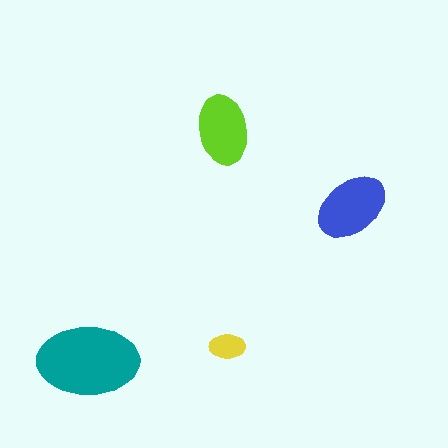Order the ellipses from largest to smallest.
the teal one, the blue one, the lime one, the yellow one.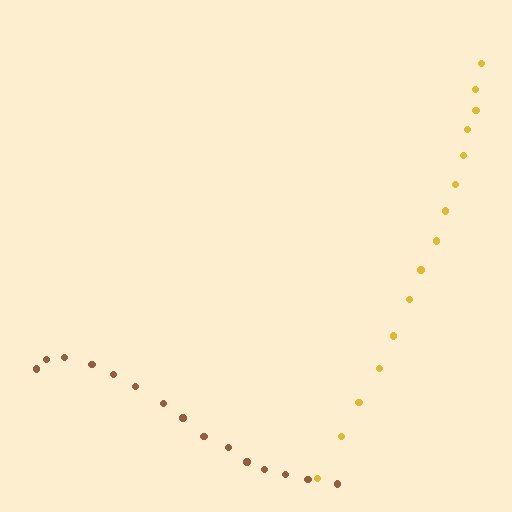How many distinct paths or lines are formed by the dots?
There are 2 distinct paths.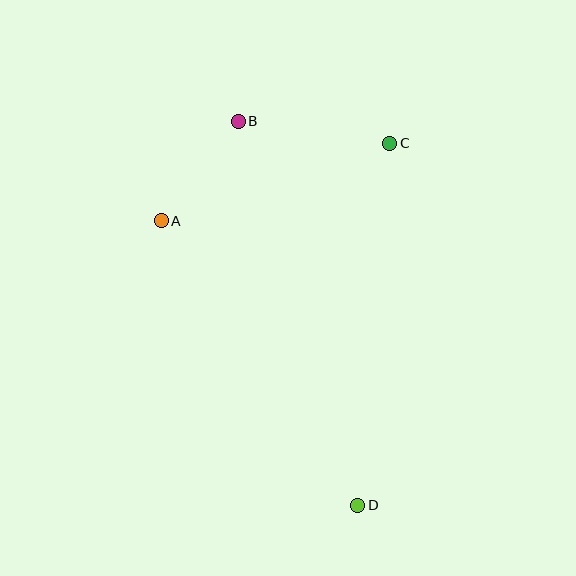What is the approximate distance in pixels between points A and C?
The distance between A and C is approximately 241 pixels.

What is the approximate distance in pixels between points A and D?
The distance between A and D is approximately 345 pixels.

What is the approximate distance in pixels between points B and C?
The distance between B and C is approximately 153 pixels.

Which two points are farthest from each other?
Points B and D are farthest from each other.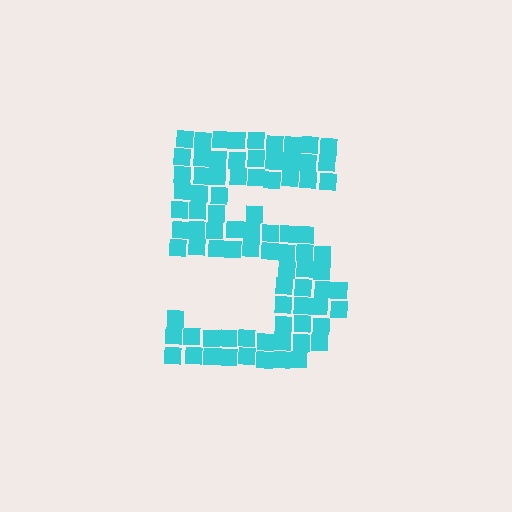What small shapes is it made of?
It is made of small squares.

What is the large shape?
The large shape is the digit 5.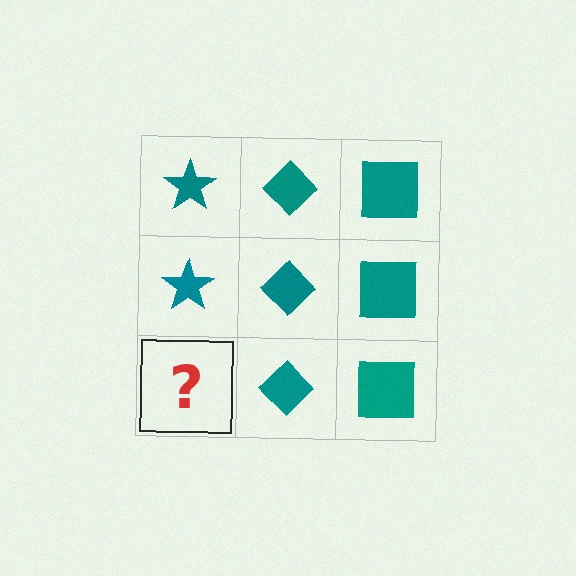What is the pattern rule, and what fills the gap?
The rule is that each column has a consistent shape. The gap should be filled with a teal star.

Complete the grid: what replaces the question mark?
The question mark should be replaced with a teal star.